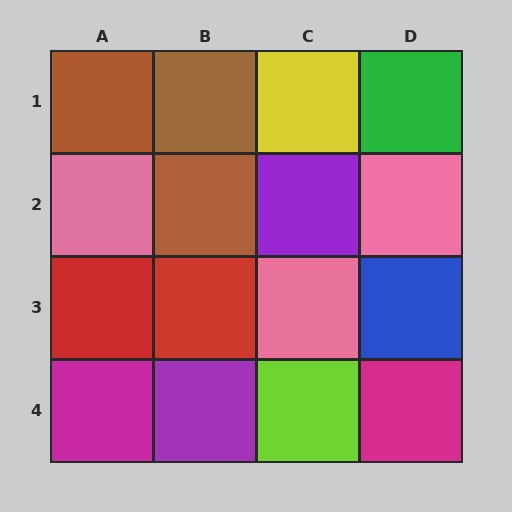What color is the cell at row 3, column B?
Red.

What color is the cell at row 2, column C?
Purple.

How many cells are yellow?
1 cell is yellow.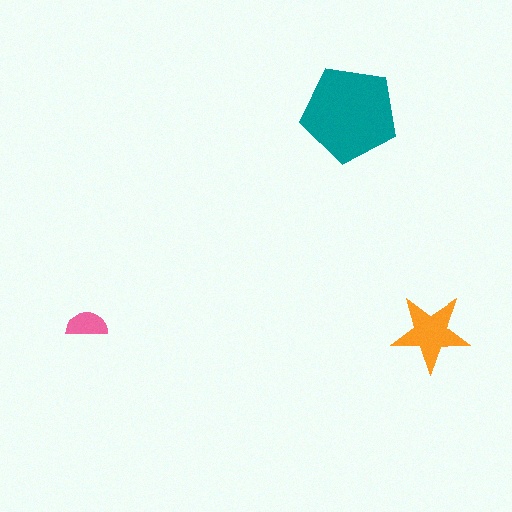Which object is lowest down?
The orange star is bottommost.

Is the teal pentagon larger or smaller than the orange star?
Larger.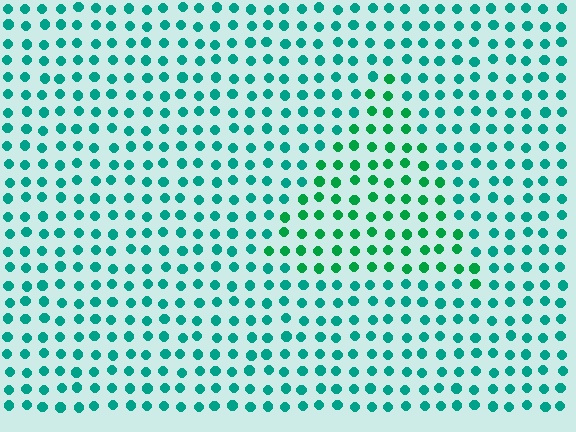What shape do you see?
I see a triangle.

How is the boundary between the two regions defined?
The boundary is defined purely by a slight shift in hue (about 27 degrees). Spacing, size, and orientation are identical on both sides.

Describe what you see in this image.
The image is filled with small teal elements in a uniform arrangement. A triangle-shaped region is visible where the elements are tinted to a slightly different hue, forming a subtle color boundary.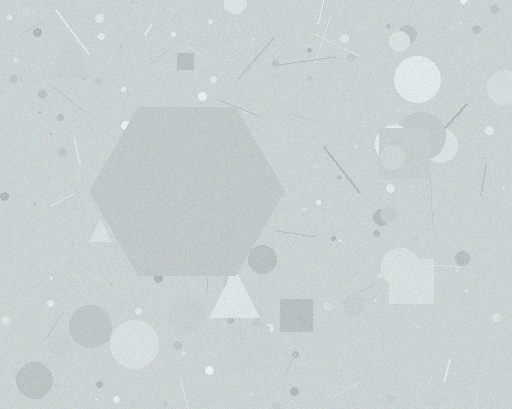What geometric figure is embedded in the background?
A hexagon is embedded in the background.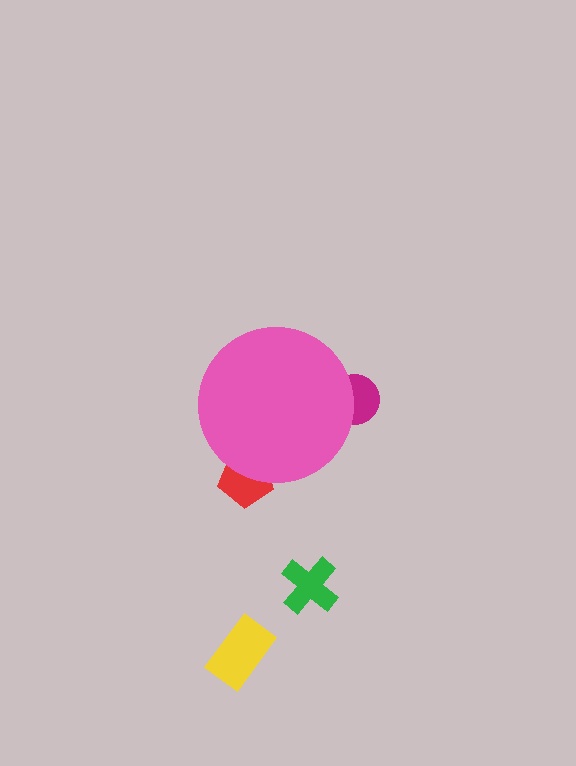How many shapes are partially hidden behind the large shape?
2 shapes are partially hidden.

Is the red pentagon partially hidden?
Yes, the red pentagon is partially hidden behind the pink circle.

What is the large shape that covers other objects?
A pink circle.